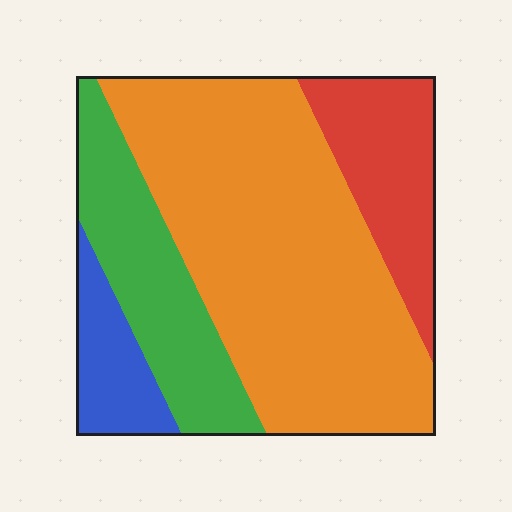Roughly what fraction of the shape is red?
Red takes up less than a sixth of the shape.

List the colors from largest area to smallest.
From largest to smallest: orange, green, red, blue.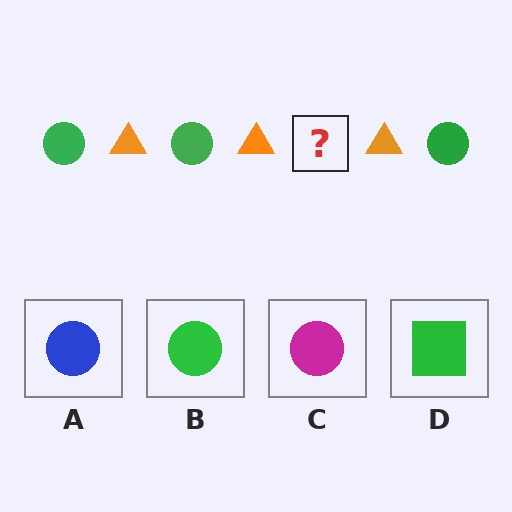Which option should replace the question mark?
Option B.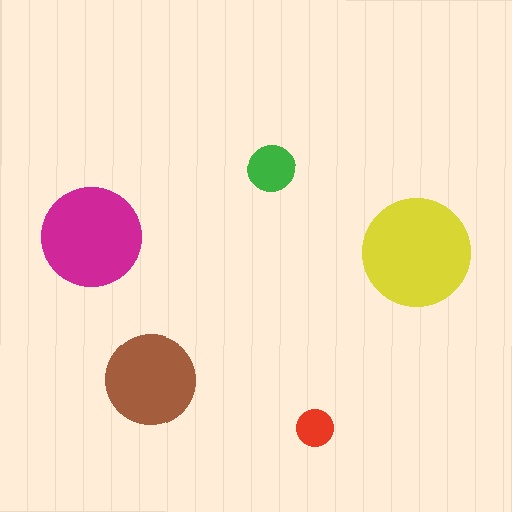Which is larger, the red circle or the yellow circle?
The yellow one.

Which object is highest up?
The green circle is topmost.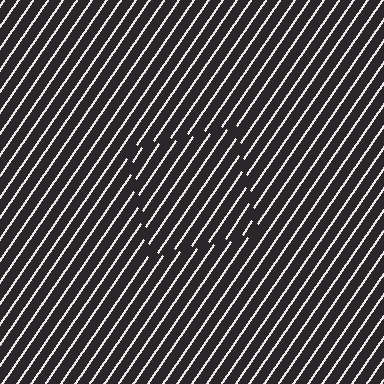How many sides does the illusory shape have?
4 sides — the line-ends trace a square.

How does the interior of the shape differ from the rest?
The interior of the shape contains the same grating, shifted by half a period — the contour is defined by the phase discontinuity where line-ends from the inner and outer gratings abut.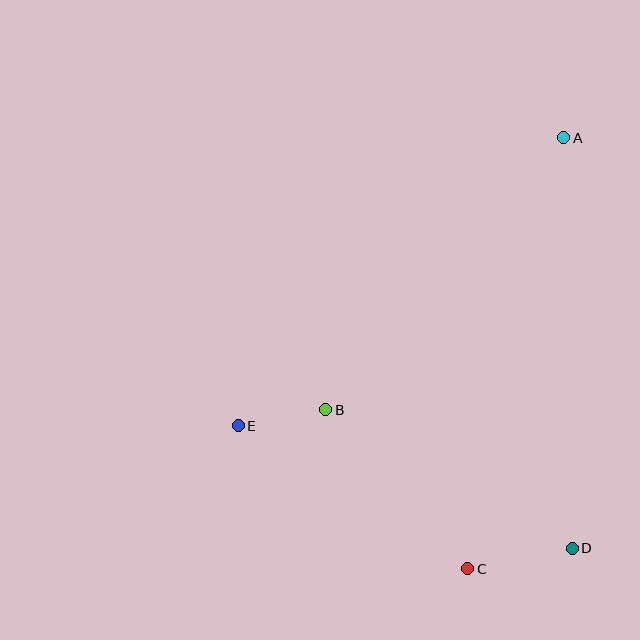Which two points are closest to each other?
Points B and E are closest to each other.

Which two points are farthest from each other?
Points A and C are farthest from each other.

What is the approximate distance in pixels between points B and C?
The distance between B and C is approximately 213 pixels.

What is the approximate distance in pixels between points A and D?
The distance between A and D is approximately 411 pixels.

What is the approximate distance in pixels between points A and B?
The distance between A and B is approximately 362 pixels.